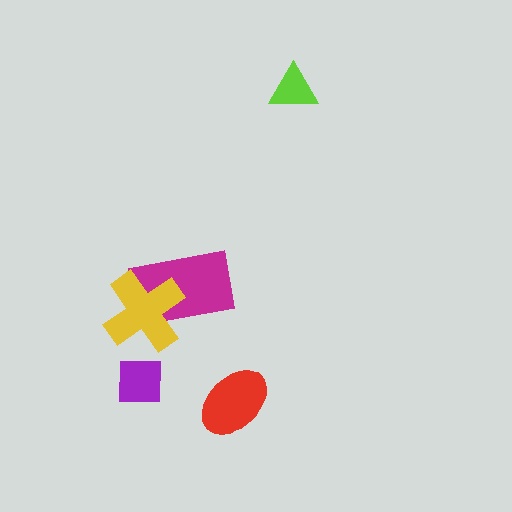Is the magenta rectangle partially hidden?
Yes, it is partially covered by another shape.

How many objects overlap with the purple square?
0 objects overlap with the purple square.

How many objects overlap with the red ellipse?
0 objects overlap with the red ellipse.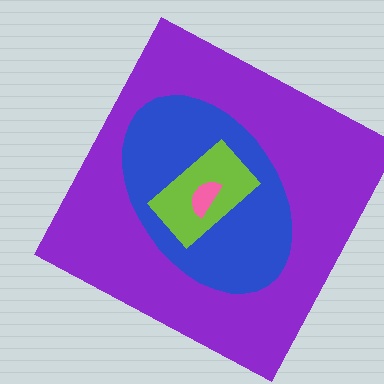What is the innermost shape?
The pink semicircle.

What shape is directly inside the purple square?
The blue ellipse.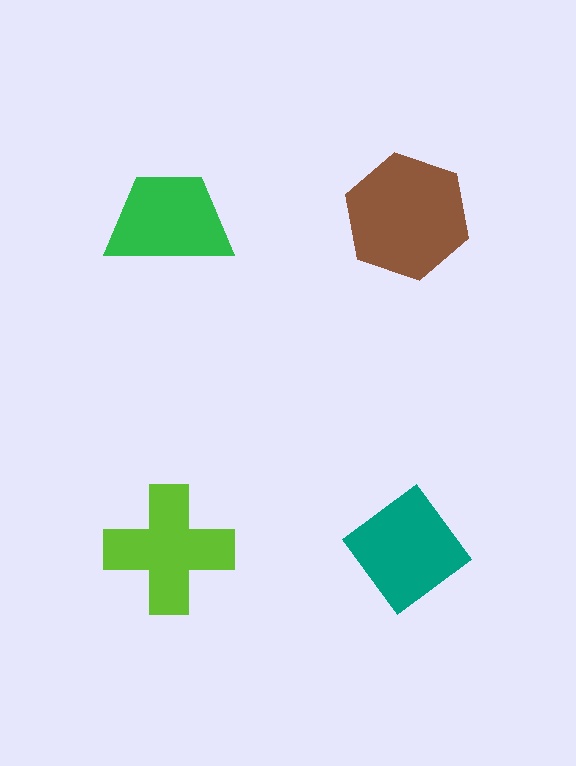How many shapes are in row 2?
2 shapes.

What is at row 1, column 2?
A brown hexagon.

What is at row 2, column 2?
A teal diamond.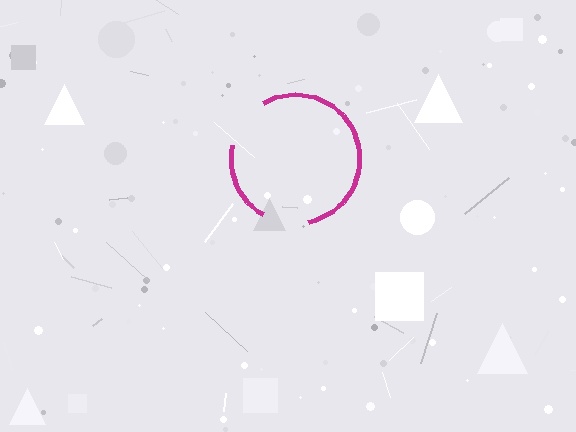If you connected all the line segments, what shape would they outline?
They would outline a circle.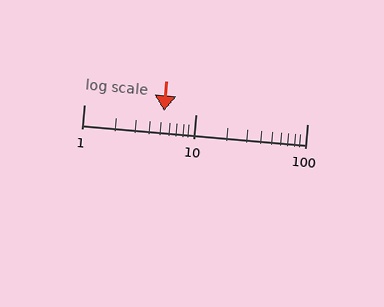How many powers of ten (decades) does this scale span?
The scale spans 2 decades, from 1 to 100.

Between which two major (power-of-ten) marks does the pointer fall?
The pointer is between 1 and 10.